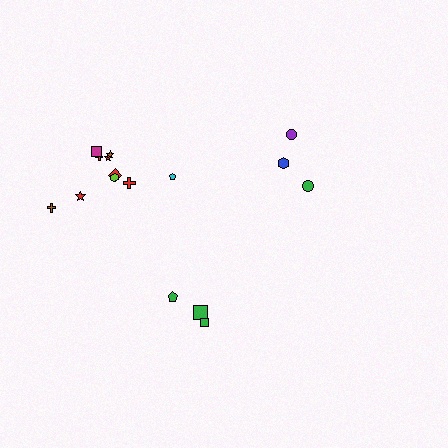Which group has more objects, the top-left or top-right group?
The top-left group.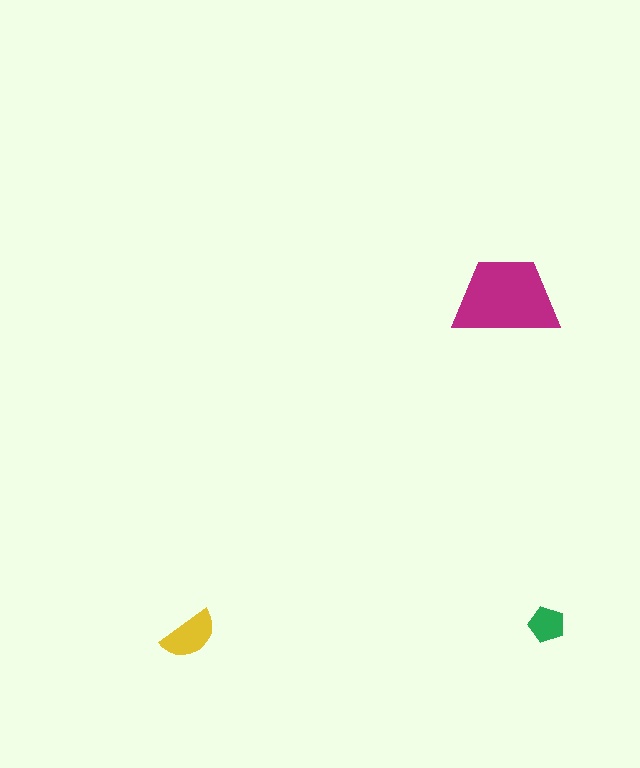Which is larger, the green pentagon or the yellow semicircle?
The yellow semicircle.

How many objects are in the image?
There are 3 objects in the image.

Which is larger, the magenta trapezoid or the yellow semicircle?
The magenta trapezoid.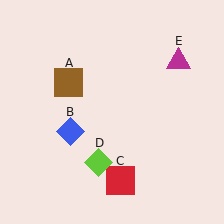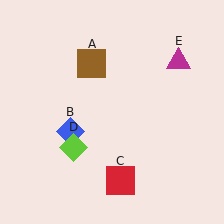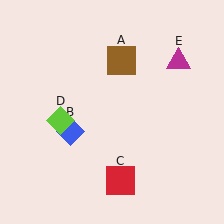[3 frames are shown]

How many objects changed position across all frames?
2 objects changed position: brown square (object A), lime diamond (object D).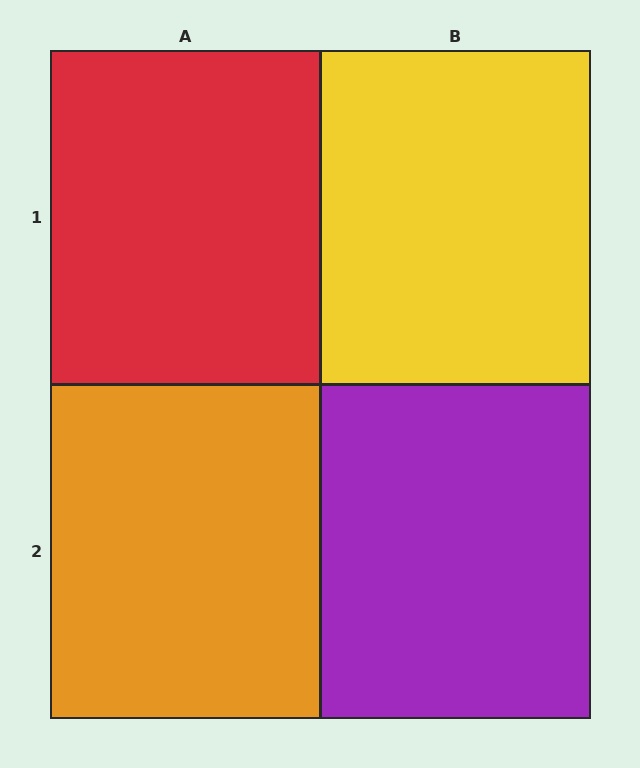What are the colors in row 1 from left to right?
Red, yellow.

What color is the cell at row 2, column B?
Purple.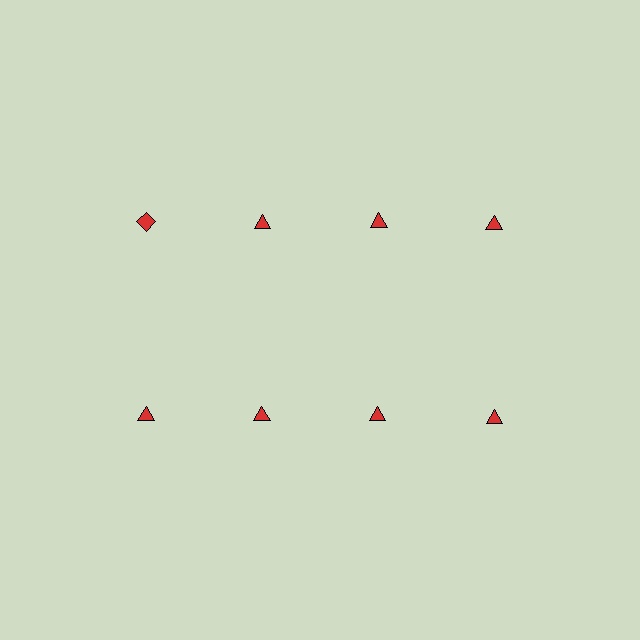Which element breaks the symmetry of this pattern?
The red diamond in the top row, leftmost column breaks the symmetry. All other shapes are red triangles.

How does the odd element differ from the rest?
It has a different shape: diamond instead of triangle.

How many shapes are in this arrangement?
There are 8 shapes arranged in a grid pattern.